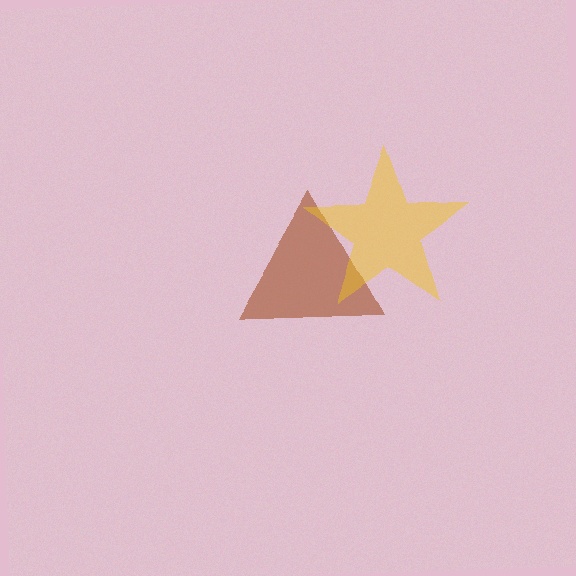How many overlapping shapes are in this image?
There are 2 overlapping shapes in the image.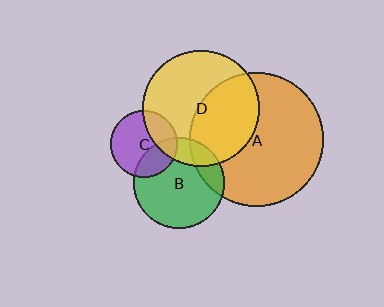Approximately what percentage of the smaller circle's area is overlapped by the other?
Approximately 20%.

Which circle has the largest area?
Circle A (orange).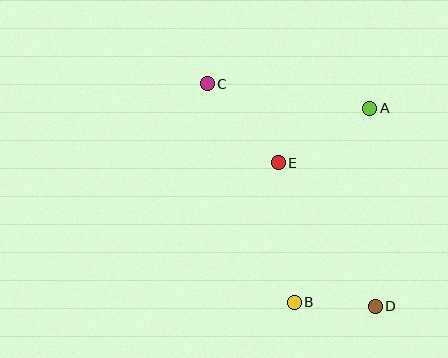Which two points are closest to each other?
Points B and D are closest to each other.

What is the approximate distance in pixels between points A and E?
The distance between A and E is approximately 106 pixels.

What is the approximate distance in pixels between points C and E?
The distance between C and E is approximately 106 pixels.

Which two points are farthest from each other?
Points C and D are farthest from each other.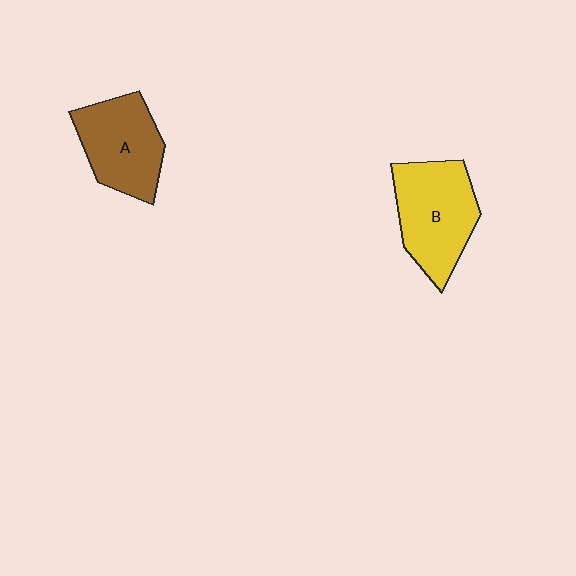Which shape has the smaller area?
Shape A (brown).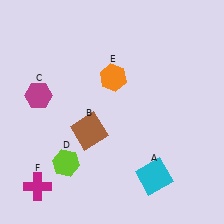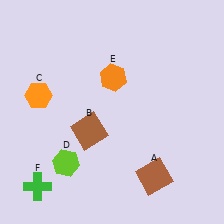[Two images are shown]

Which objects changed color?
A changed from cyan to brown. C changed from magenta to orange. F changed from magenta to green.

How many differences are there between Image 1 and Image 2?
There are 3 differences between the two images.